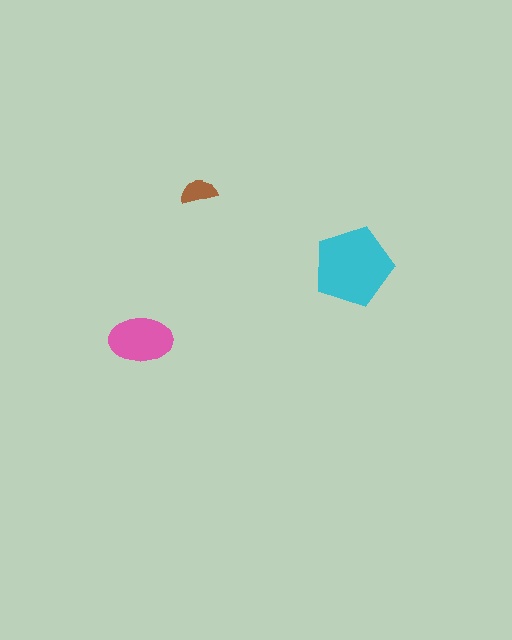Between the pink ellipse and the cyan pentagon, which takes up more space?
The cyan pentagon.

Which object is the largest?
The cyan pentagon.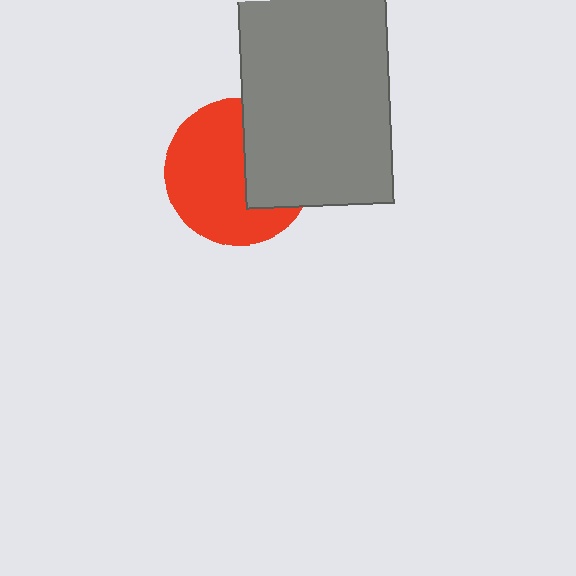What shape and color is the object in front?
The object in front is a gray rectangle.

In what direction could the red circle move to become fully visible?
The red circle could move left. That would shift it out from behind the gray rectangle entirely.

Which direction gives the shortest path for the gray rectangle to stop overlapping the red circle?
Moving right gives the shortest separation.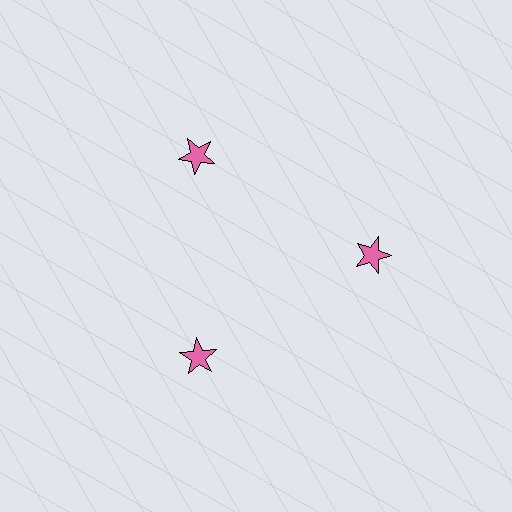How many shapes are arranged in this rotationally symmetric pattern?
There are 3 shapes, arranged in 3 groups of 1.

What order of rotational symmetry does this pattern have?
This pattern has 3-fold rotational symmetry.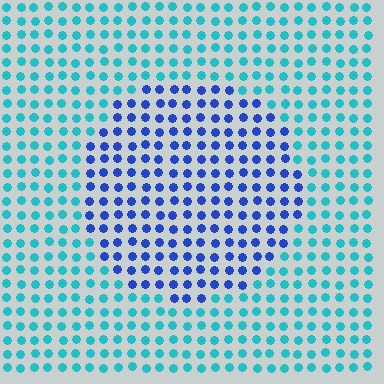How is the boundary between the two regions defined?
The boundary is defined purely by a slight shift in hue (about 46 degrees). Spacing, size, and orientation are identical on both sides.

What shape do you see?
I see a circle.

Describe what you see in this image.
The image is filled with small cyan elements in a uniform arrangement. A circle-shaped region is visible where the elements are tinted to a slightly different hue, forming a subtle color boundary.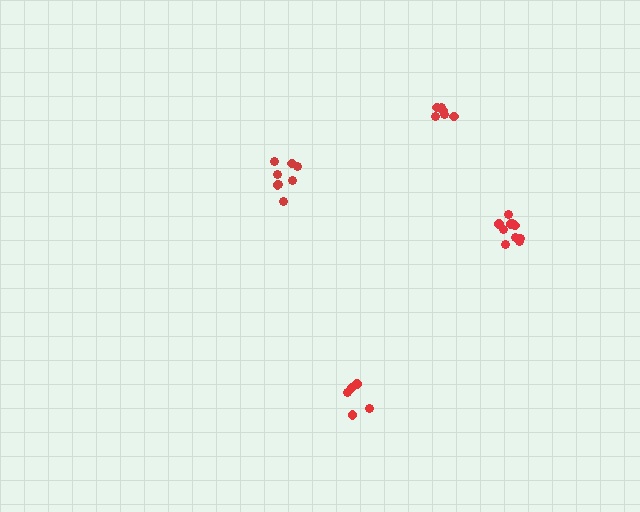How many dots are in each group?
Group 1: 6 dots, Group 2: 8 dots, Group 3: 10 dots, Group 4: 5 dots (29 total).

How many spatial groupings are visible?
There are 4 spatial groupings.